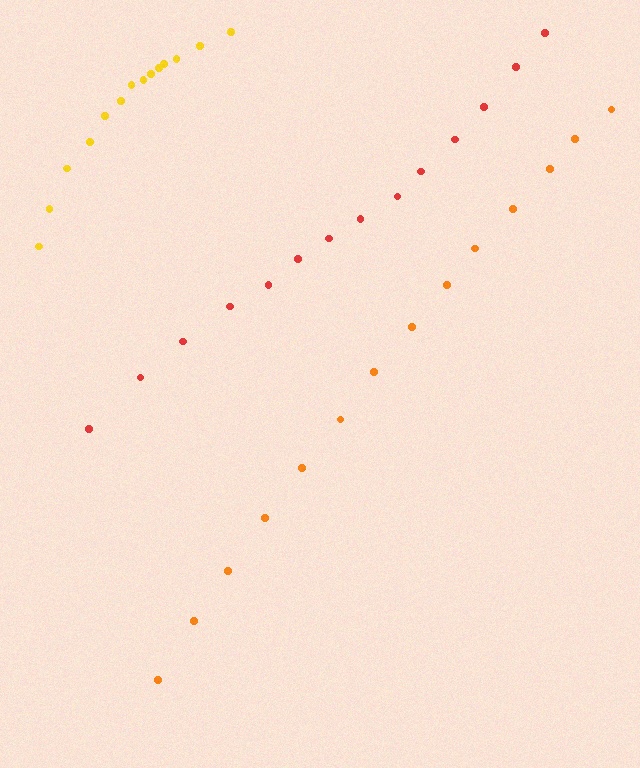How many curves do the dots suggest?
There are 3 distinct paths.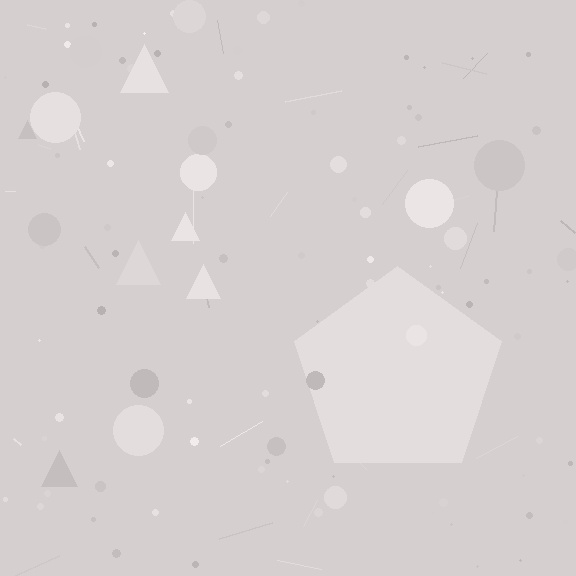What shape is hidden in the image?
A pentagon is hidden in the image.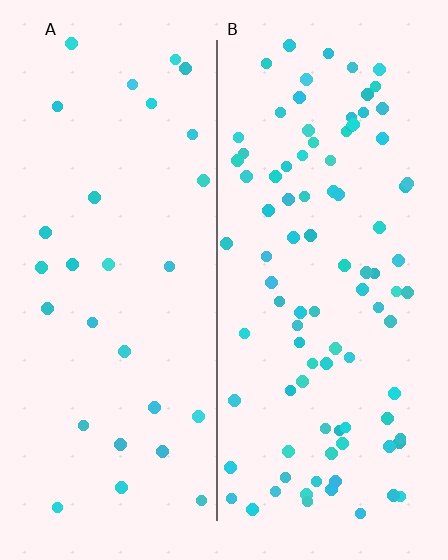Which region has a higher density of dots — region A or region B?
B (the right).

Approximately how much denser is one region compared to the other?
Approximately 3.2× — region B over region A.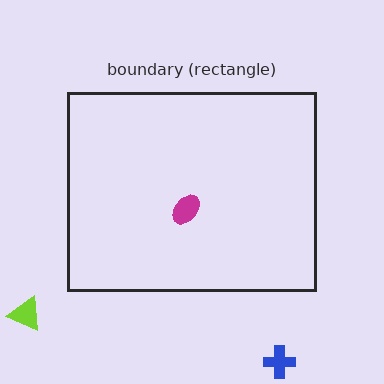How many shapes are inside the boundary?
1 inside, 2 outside.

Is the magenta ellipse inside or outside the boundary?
Inside.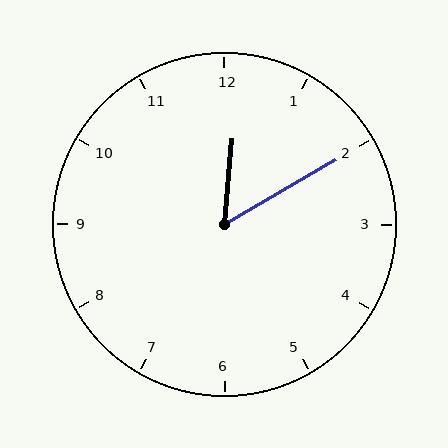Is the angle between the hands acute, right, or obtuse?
It is acute.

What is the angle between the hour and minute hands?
Approximately 55 degrees.